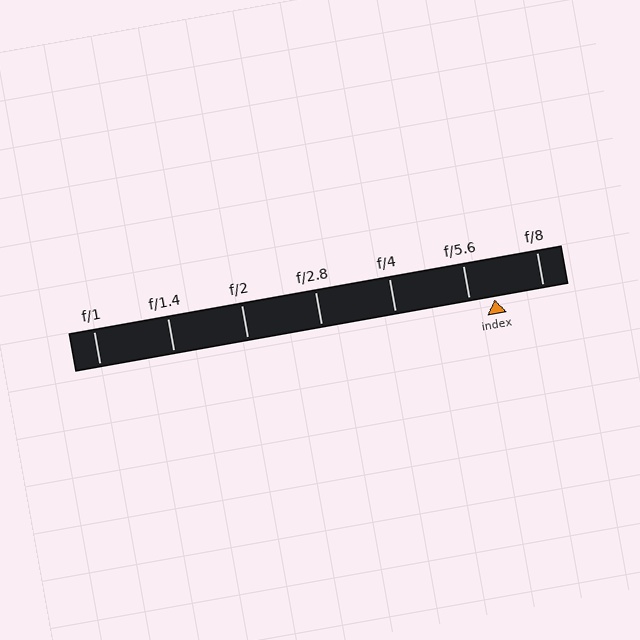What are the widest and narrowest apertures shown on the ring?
The widest aperture shown is f/1 and the narrowest is f/8.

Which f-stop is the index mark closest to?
The index mark is closest to f/5.6.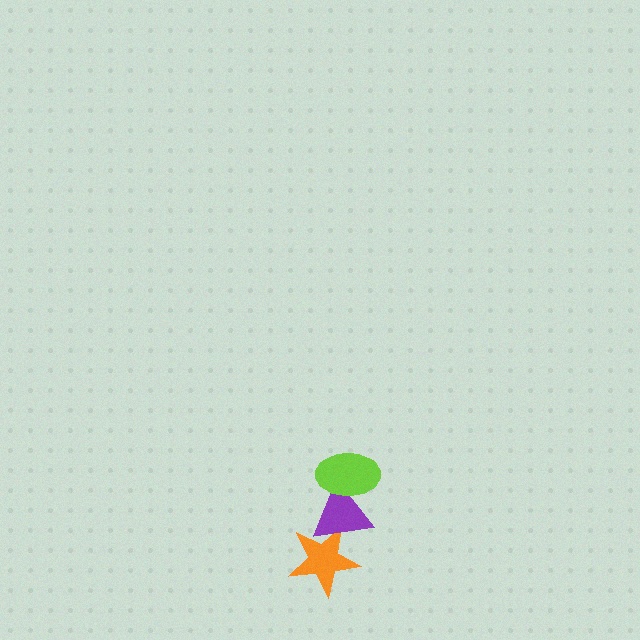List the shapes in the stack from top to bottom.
From top to bottom: the lime ellipse, the purple triangle, the orange star.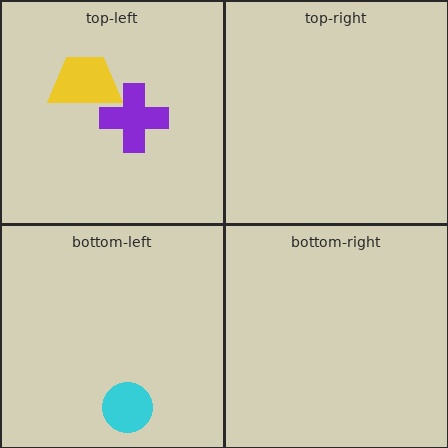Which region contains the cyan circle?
The bottom-left region.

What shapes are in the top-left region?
The purple cross, the yellow trapezoid.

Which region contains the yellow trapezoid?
The top-left region.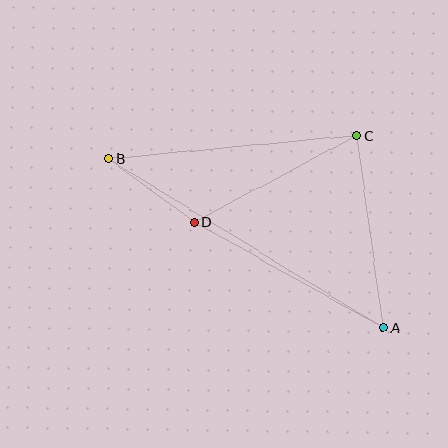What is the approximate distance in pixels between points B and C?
The distance between B and C is approximately 249 pixels.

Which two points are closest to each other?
Points B and D are closest to each other.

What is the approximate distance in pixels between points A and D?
The distance between A and D is approximately 217 pixels.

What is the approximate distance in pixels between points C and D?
The distance between C and D is approximately 184 pixels.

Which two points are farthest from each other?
Points A and B are farthest from each other.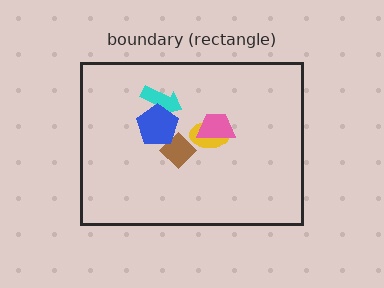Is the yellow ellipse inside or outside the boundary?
Inside.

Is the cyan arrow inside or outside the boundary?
Inside.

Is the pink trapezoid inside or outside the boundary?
Inside.